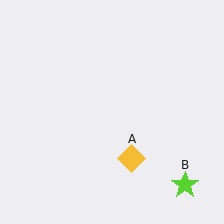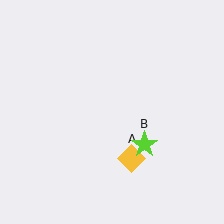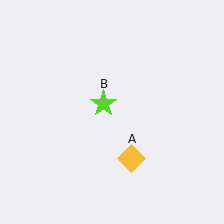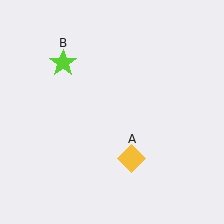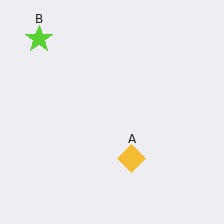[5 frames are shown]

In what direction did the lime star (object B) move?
The lime star (object B) moved up and to the left.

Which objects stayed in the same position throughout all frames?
Yellow diamond (object A) remained stationary.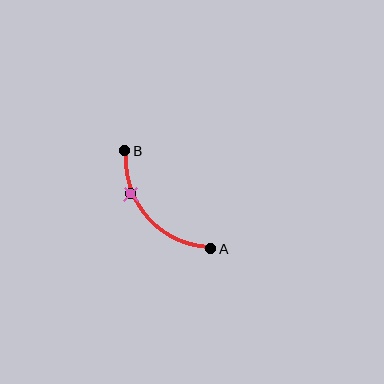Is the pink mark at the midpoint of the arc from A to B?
No. The pink mark lies on the arc but is closer to endpoint B. The arc midpoint would be at the point on the curve equidistant along the arc from both A and B.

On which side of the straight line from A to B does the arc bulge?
The arc bulges below and to the left of the straight line connecting A and B.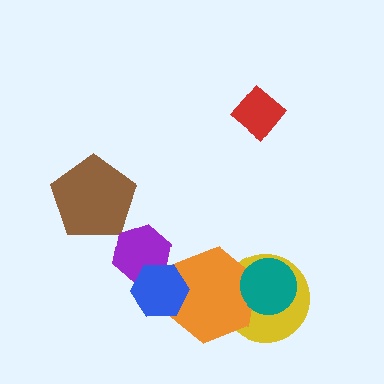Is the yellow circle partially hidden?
Yes, it is partially covered by another shape.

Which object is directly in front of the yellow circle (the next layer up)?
The orange hexagon is directly in front of the yellow circle.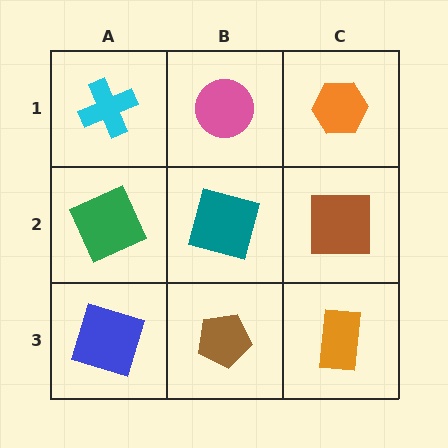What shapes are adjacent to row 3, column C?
A brown square (row 2, column C), a brown pentagon (row 3, column B).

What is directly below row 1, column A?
A green square.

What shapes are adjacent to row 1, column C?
A brown square (row 2, column C), a pink circle (row 1, column B).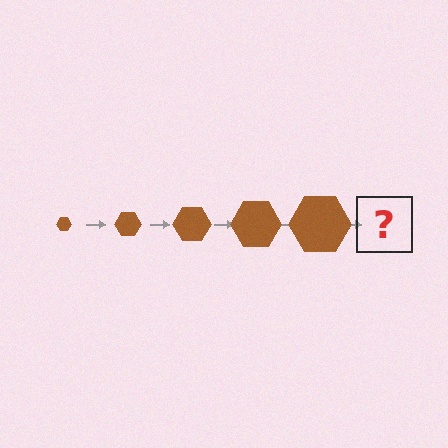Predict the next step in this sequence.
The next step is a brown hexagon, larger than the previous one.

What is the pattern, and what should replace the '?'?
The pattern is that the hexagon gets progressively larger each step. The '?' should be a brown hexagon, larger than the previous one.